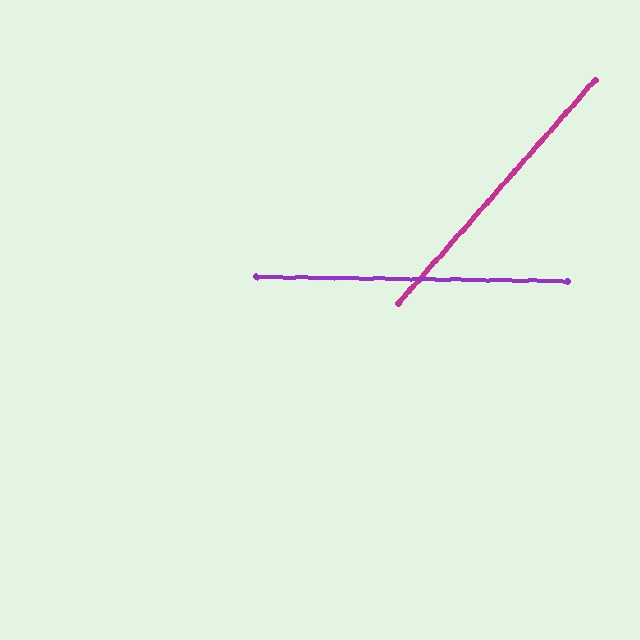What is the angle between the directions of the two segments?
Approximately 49 degrees.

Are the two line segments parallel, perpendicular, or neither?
Neither parallel nor perpendicular — they differ by about 49°.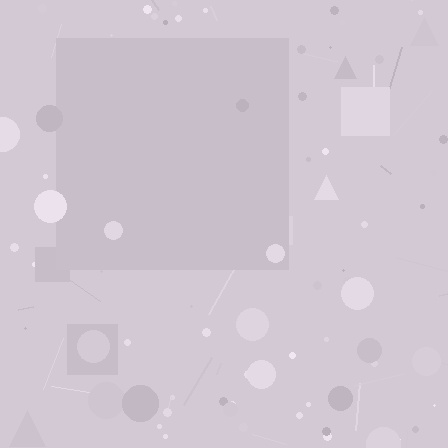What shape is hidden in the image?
A square is hidden in the image.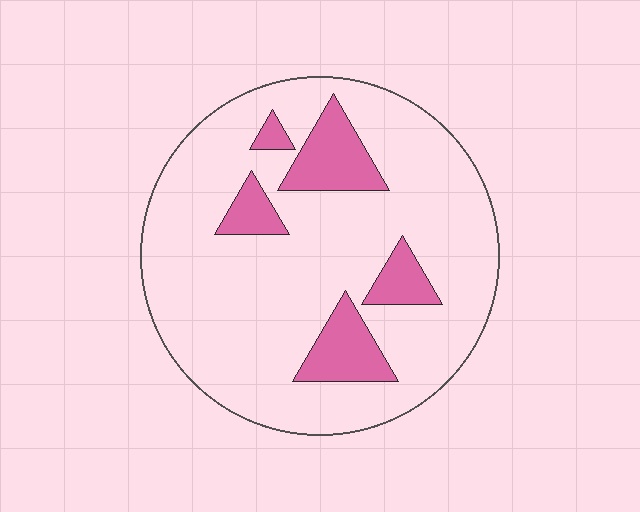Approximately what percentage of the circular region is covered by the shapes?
Approximately 15%.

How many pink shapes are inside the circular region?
5.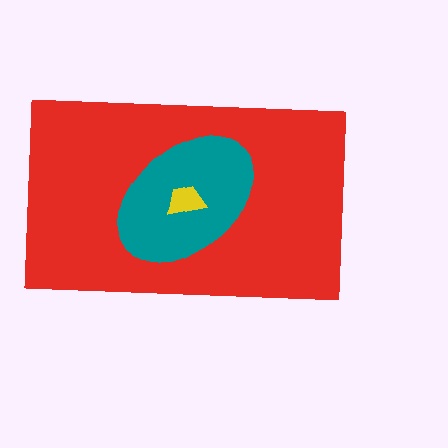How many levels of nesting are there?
3.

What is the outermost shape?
The red rectangle.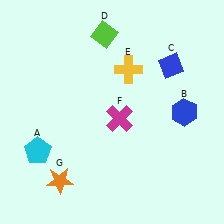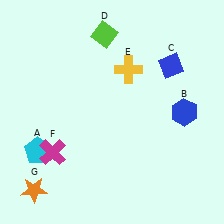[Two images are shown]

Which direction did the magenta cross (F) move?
The magenta cross (F) moved left.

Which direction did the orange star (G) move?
The orange star (G) moved left.